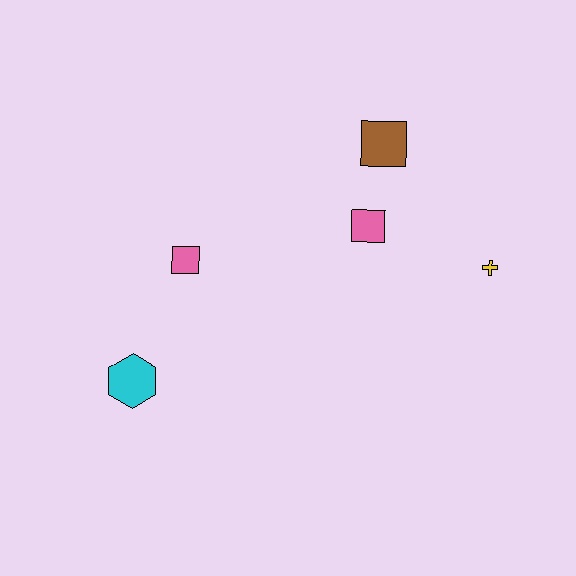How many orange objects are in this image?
There are no orange objects.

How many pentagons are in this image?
There are no pentagons.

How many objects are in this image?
There are 5 objects.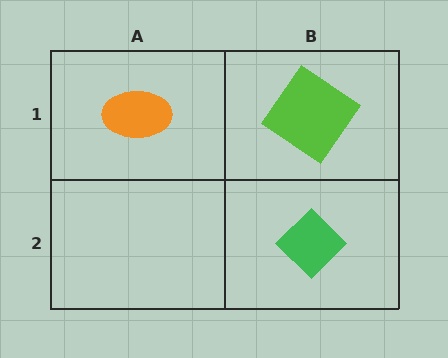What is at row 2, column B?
A green diamond.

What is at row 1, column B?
A lime diamond.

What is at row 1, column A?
An orange ellipse.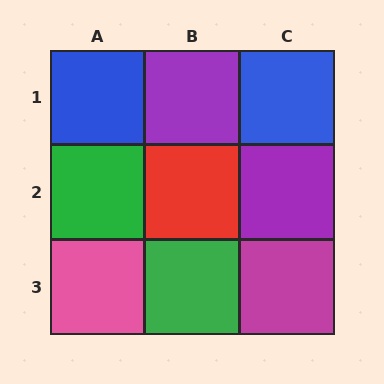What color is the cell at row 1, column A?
Blue.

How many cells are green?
2 cells are green.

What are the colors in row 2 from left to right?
Green, red, purple.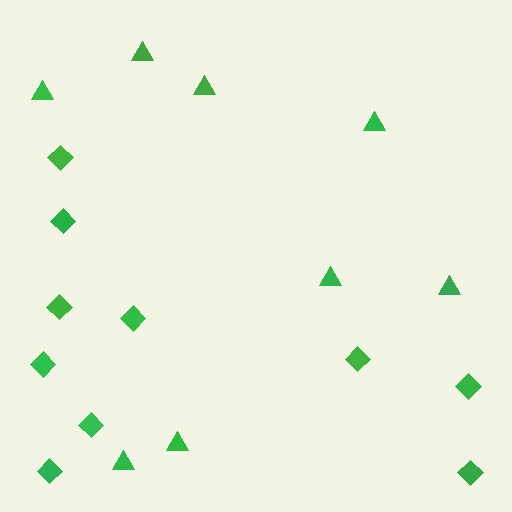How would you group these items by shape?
There are 2 groups: one group of triangles (8) and one group of diamonds (10).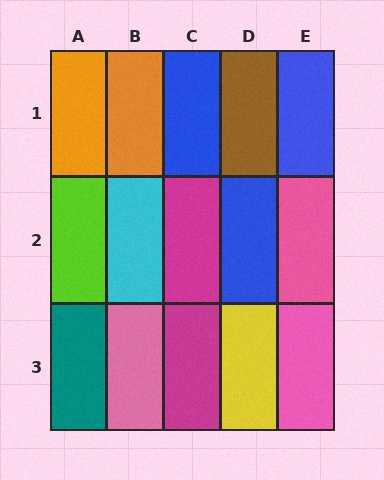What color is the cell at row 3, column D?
Yellow.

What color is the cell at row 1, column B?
Orange.